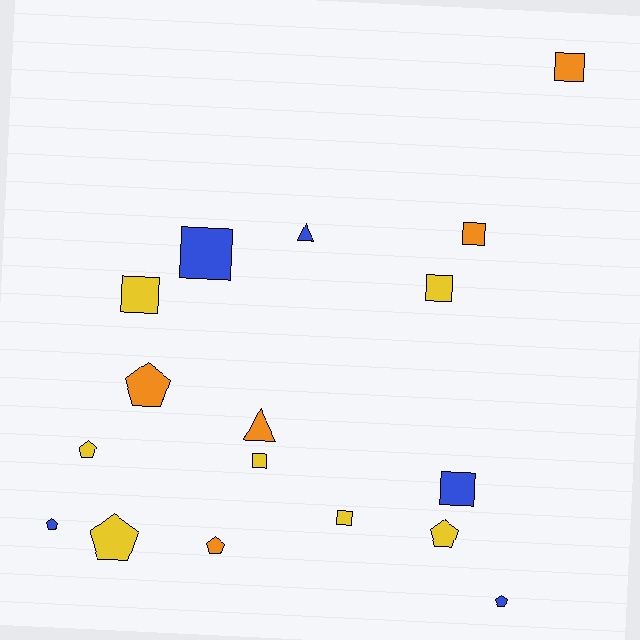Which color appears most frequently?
Yellow, with 7 objects.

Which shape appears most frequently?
Square, with 8 objects.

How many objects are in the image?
There are 17 objects.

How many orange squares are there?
There are 2 orange squares.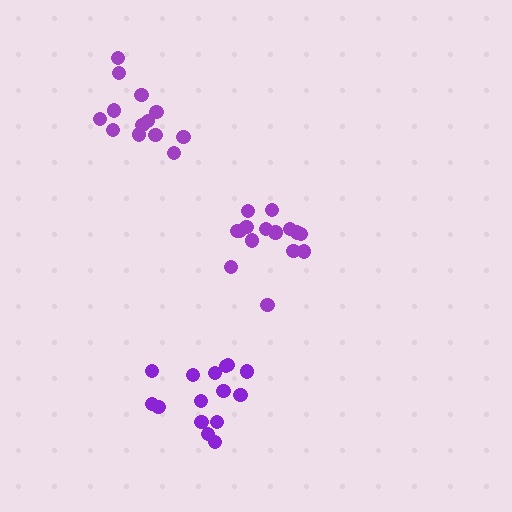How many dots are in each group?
Group 1: 15 dots, Group 2: 13 dots, Group 3: 15 dots (43 total).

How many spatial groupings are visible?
There are 3 spatial groupings.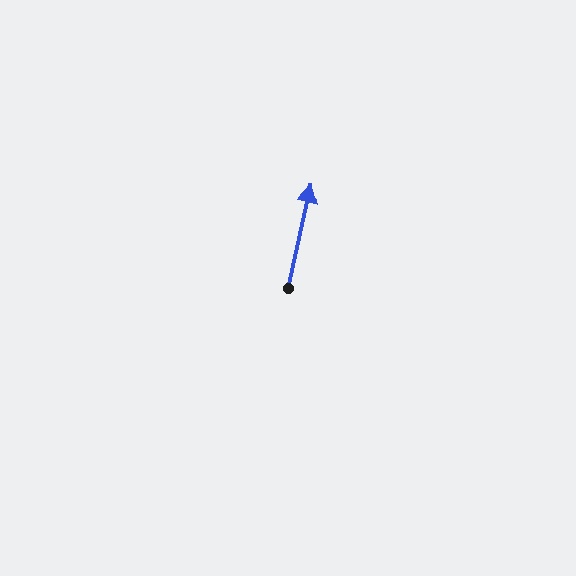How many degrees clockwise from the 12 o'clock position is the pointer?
Approximately 13 degrees.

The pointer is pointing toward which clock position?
Roughly 12 o'clock.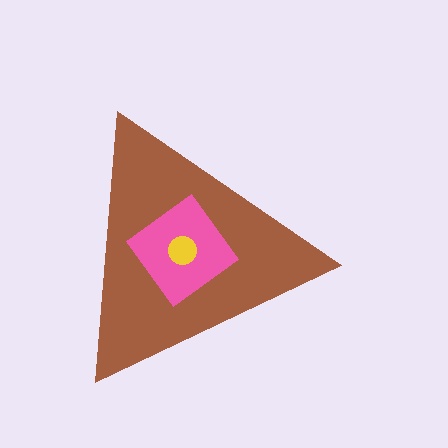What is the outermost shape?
The brown triangle.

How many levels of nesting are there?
3.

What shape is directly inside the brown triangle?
The pink diamond.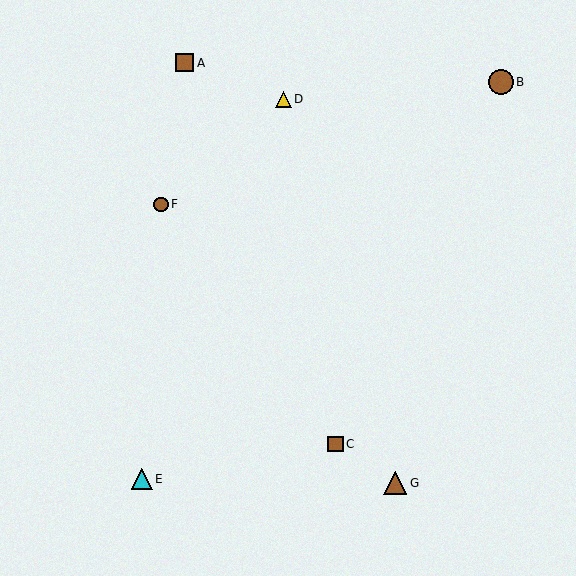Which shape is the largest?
The brown circle (labeled B) is the largest.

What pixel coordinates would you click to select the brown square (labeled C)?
Click at (336, 444) to select the brown square C.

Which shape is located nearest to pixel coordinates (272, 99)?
The yellow triangle (labeled D) at (283, 99) is nearest to that location.